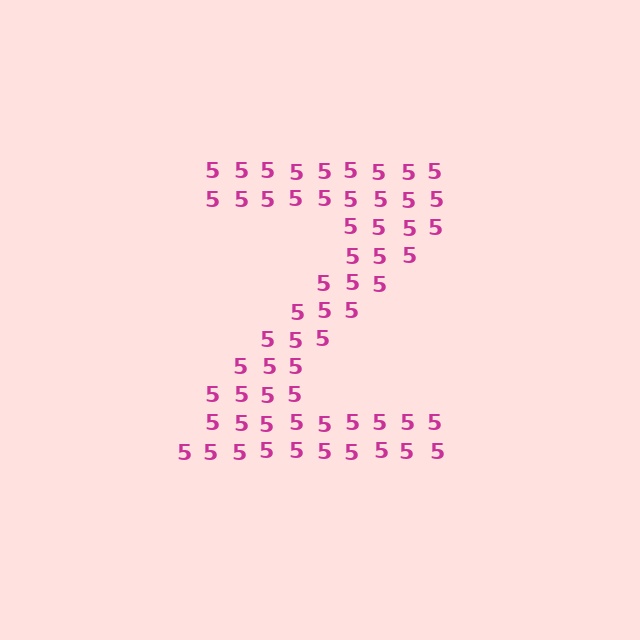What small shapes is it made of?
It is made of small digit 5's.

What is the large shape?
The large shape is the letter Z.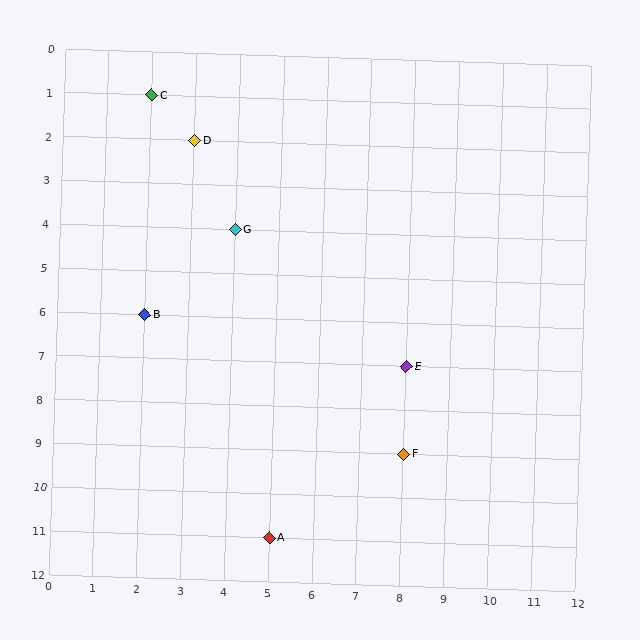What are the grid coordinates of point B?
Point B is at grid coordinates (2, 6).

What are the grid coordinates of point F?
Point F is at grid coordinates (8, 9).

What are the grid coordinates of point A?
Point A is at grid coordinates (5, 11).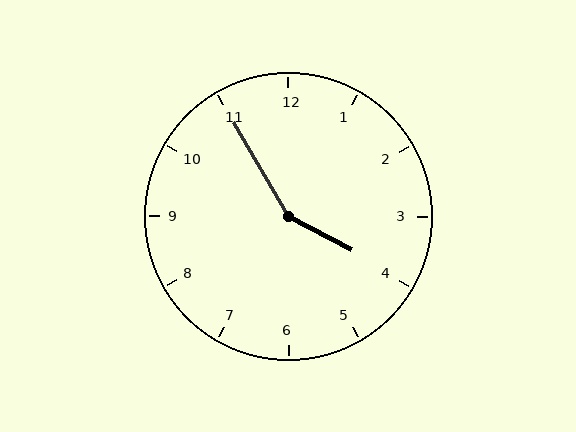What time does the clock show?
3:55.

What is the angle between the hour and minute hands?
Approximately 148 degrees.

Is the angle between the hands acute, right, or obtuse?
It is obtuse.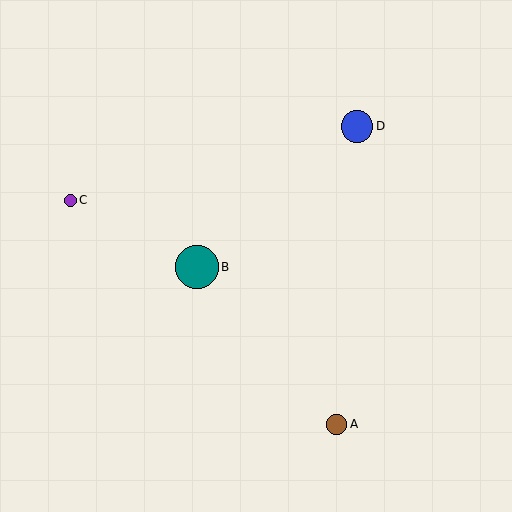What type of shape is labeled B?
Shape B is a teal circle.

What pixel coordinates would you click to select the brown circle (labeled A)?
Click at (337, 424) to select the brown circle A.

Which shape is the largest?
The teal circle (labeled B) is the largest.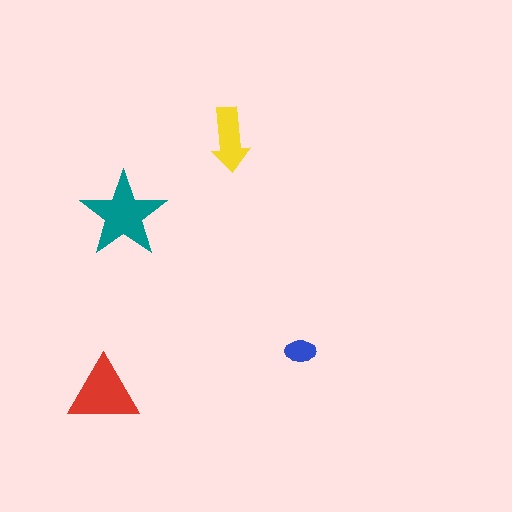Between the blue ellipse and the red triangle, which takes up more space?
The red triangle.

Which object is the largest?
The teal star.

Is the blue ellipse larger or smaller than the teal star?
Smaller.